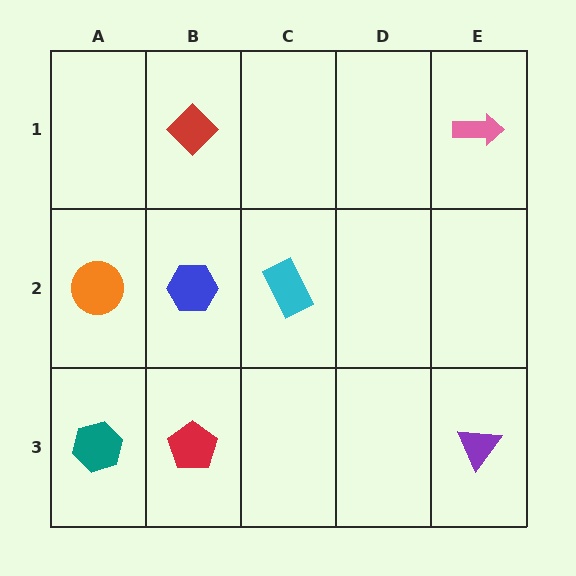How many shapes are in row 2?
3 shapes.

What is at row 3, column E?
A purple triangle.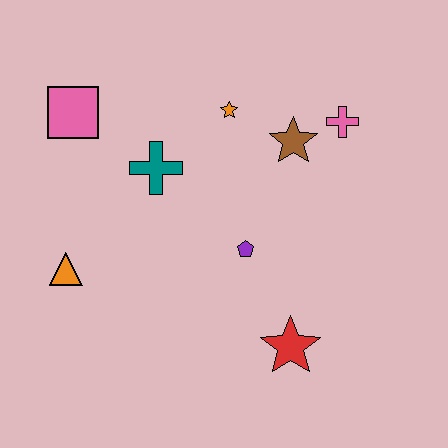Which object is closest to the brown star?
The pink cross is closest to the brown star.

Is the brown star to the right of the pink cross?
No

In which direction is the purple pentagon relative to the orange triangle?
The purple pentagon is to the right of the orange triangle.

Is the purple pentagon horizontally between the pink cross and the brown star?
No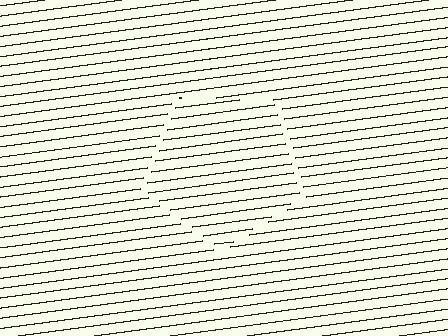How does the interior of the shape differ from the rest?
The interior of the shape contains the same grating, shifted by half a period — the contour is defined by the phase discontinuity where line-ends from the inner and outer gratings abut.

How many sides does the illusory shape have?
5 sides — the line-ends trace a pentagon.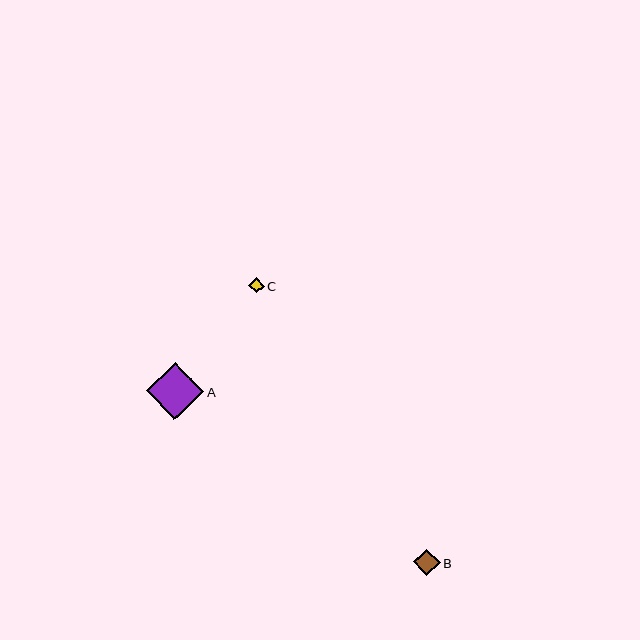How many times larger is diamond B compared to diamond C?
Diamond B is approximately 1.7 times the size of diamond C.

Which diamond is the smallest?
Diamond C is the smallest with a size of approximately 15 pixels.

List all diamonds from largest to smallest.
From largest to smallest: A, B, C.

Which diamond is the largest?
Diamond A is the largest with a size of approximately 57 pixels.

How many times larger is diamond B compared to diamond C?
Diamond B is approximately 1.7 times the size of diamond C.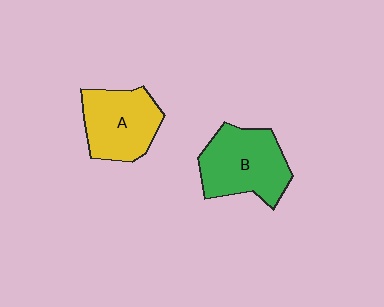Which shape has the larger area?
Shape B (green).